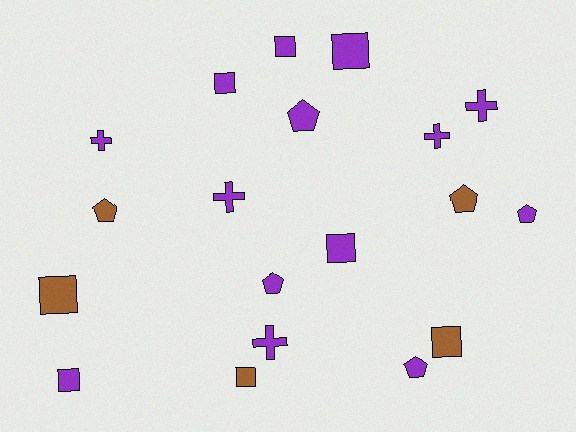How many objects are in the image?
There are 19 objects.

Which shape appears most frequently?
Square, with 8 objects.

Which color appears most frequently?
Purple, with 14 objects.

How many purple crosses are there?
There are 5 purple crosses.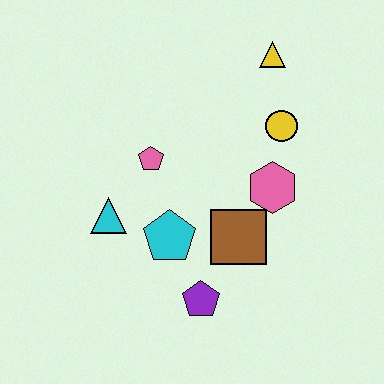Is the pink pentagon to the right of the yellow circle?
No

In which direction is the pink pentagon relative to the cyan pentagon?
The pink pentagon is above the cyan pentagon.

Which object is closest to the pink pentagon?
The cyan triangle is closest to the pink pentagon.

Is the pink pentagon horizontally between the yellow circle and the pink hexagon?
No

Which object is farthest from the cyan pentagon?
The yellow triangle is farthest from the cyan pentagon.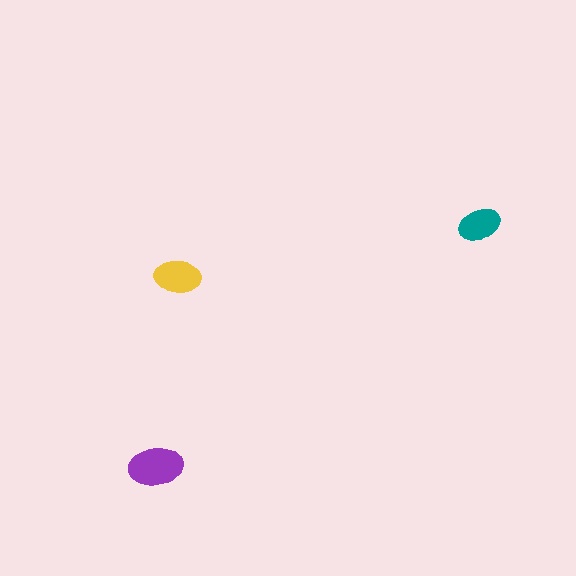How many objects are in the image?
There are 3 objects in the image.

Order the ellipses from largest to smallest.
the purple one, the yellow one, the teal one.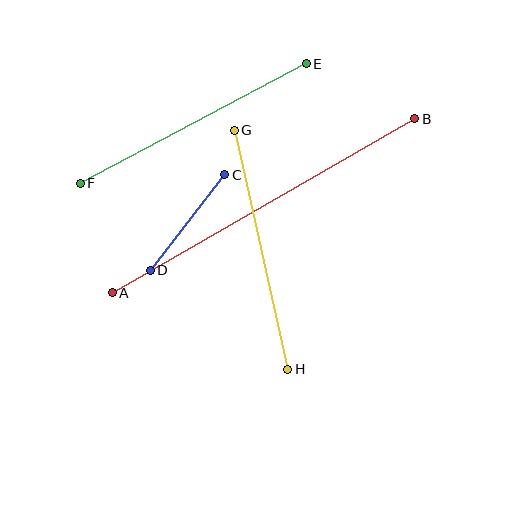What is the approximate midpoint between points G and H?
The midpoint is at approximately (261, 250) pixels.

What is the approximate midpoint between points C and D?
The midpoint is at approximately (188, 223) pixels.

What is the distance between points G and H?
The distance is approximately 245 pixels.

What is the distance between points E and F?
The distance is approximately 256 pixels.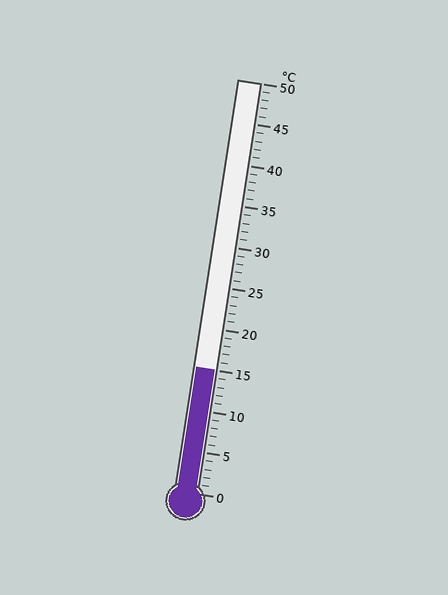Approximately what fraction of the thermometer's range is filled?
The thermometer is filled to approximately 30% of its range.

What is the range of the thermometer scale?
The thermometer scale ranges from 0°C to 50°C.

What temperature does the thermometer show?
The thermometer shows approximately 15°C.